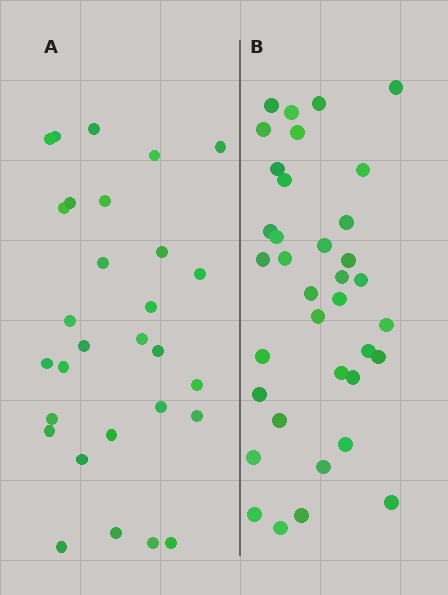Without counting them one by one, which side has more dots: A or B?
Region B (the right region) has more dots.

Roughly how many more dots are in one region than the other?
Region B has roughly 8 or so more dots than region A.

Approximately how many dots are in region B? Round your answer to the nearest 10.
About 40 dots. (The exact count is 36, which rounds to 40.)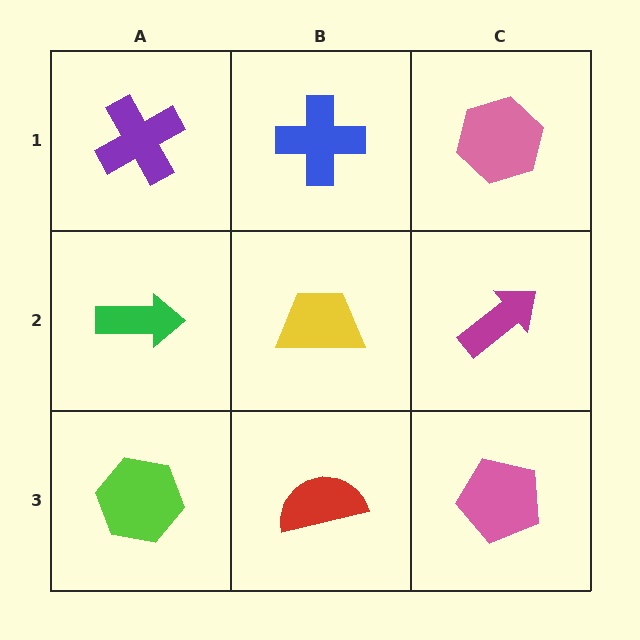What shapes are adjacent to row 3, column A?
A green arrow (row 2, column A), a red semicircle (row 3, column B).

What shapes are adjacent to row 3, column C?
A magenta arrow (row 2, column C), a red semicircle (row 3, column B).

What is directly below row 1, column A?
A green arrow.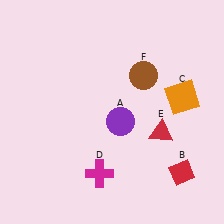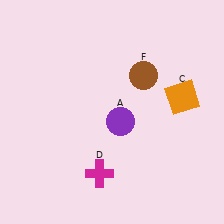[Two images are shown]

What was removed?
The red diamond (B), the red triangle (E) were removed in Image 2.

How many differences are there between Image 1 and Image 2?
There are 2 differences between the two images.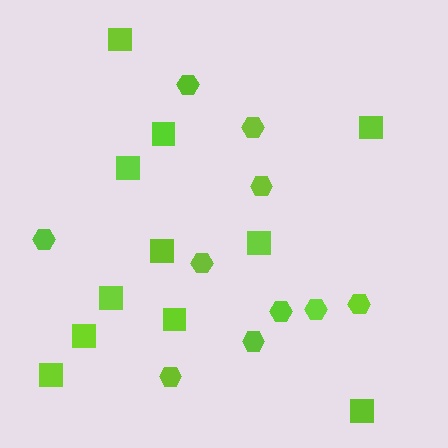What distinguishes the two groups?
There are 2 groups: one group of hexagons (10) and one group of squares (11).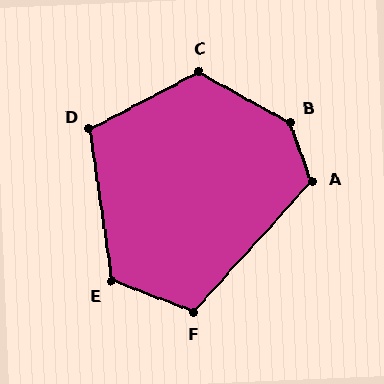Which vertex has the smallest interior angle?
D, at approximately 110 degrees.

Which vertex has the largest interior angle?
B, at approximately 139 degrees.